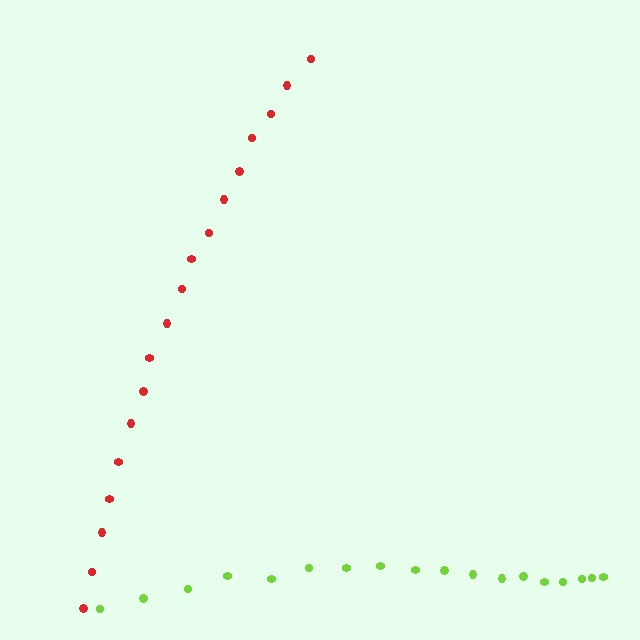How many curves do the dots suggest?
There are 2 distinct paths.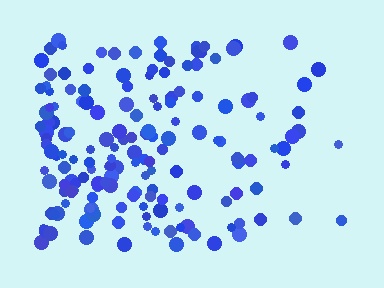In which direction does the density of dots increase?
From right to left, with the left side densest.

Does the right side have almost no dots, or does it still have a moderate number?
Still a moderate number, just noticeably fewer than the left.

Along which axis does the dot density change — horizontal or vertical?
Horizontal.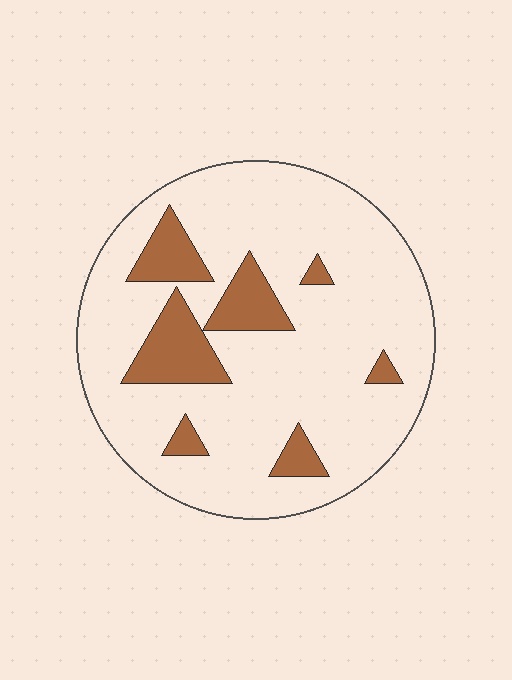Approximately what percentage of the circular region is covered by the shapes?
Approximately 15%.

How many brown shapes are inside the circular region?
7.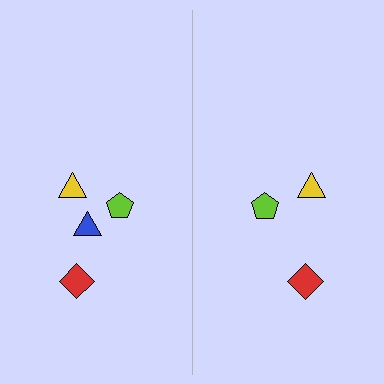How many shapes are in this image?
There are 7 shapes in this image.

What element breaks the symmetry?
A blue triangle is missing from the right side.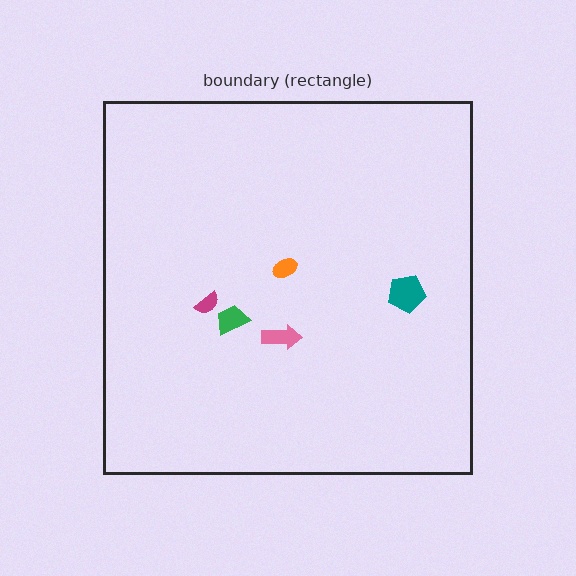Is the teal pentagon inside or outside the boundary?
Inside.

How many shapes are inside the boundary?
5 inside, 0 outside.